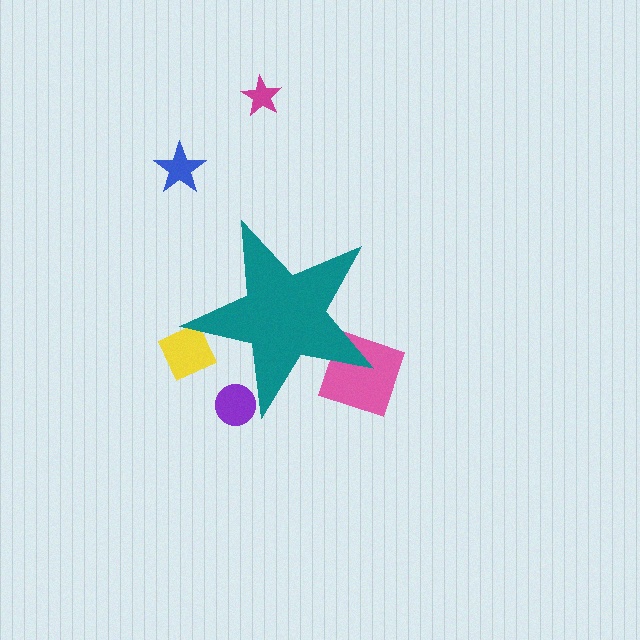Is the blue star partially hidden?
No, the blue star is fully visible.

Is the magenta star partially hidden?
No, the magenta star is fully visible.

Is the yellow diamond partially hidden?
Yes, the yellow diamond is partially hidden behind the teal star.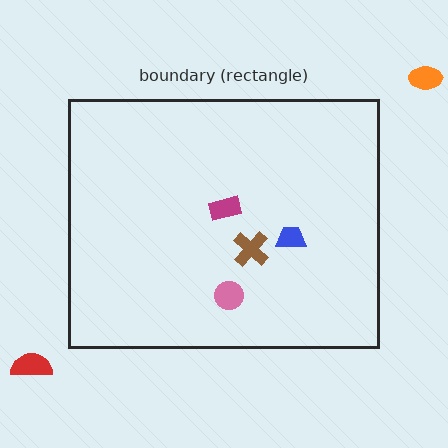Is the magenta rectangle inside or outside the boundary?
Inside.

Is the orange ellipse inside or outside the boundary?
Outside.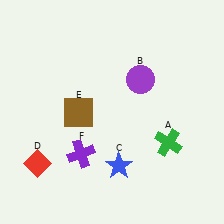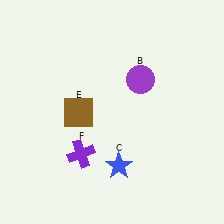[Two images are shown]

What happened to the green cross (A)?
The green cross (A) was removed in Image 2. It was in the bottom-right area of Image 1.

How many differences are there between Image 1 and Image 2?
There are 2 differences between the two images.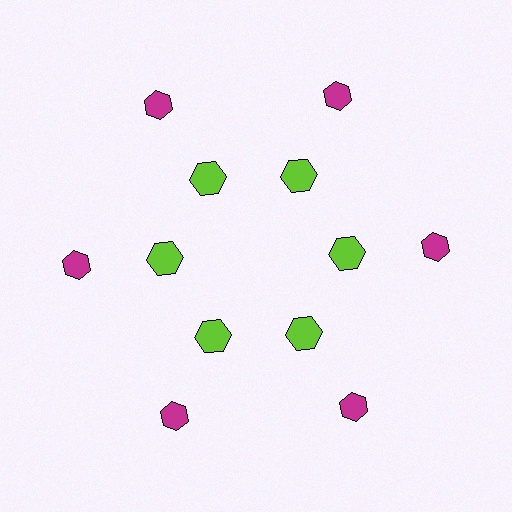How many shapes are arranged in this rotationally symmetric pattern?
There are 12 shapes, arranged in 6 groups of 2.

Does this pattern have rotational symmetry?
Yes, this pattern has 6-fold rotational symmetry. It looks the same after rotating 60 degrees around the center.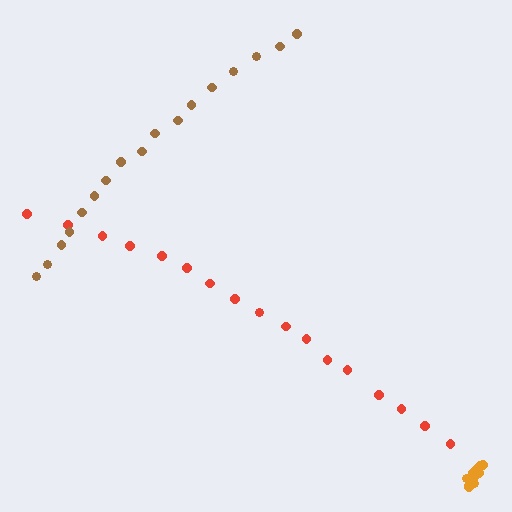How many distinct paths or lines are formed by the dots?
There are 3 distinct paths.